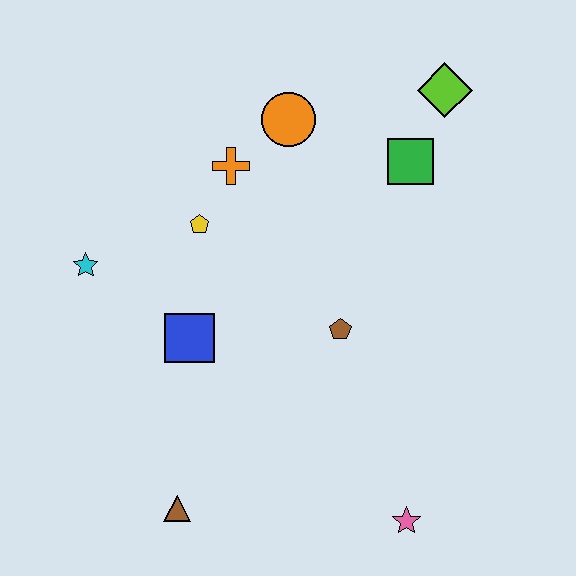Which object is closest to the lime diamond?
The green square is closest to the lime diamond.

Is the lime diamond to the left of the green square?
No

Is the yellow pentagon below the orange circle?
Yes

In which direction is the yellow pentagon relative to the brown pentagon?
The yellow pentagon is to the left of the brown pentagon.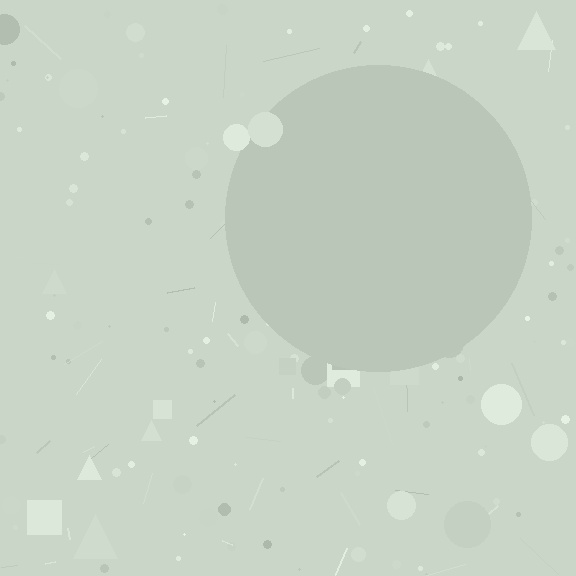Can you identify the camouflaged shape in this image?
The camouflaged shape is a circle.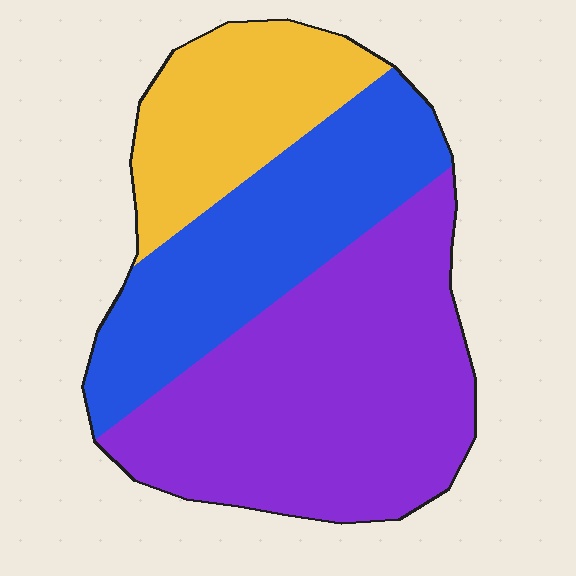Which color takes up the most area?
Purple, at roughly 50%.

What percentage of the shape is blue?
Blue takes up about one third (1/3) of the shape.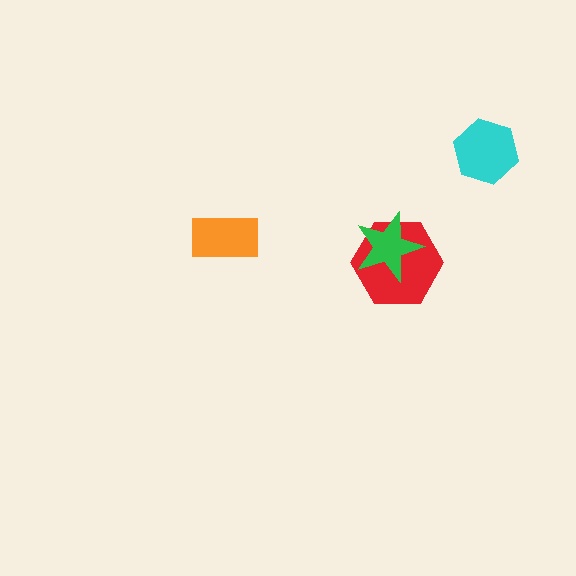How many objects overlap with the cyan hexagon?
0 objects overlap with the cyan hexagon.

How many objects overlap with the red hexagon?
1 object overlaps with the red hexagon.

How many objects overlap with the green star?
1 object overlaps with the green star.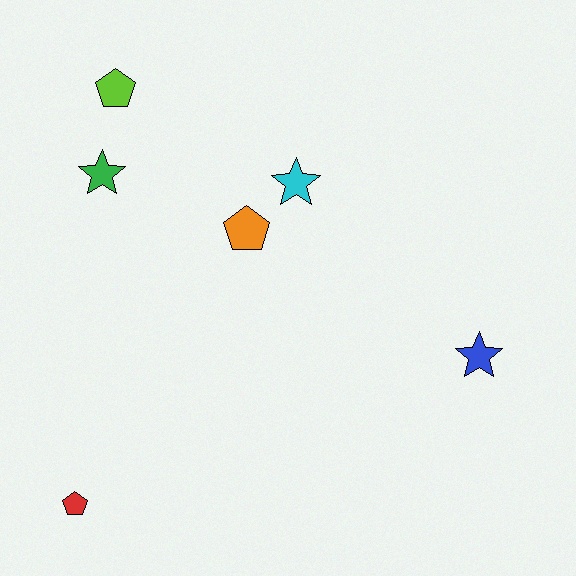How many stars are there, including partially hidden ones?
There are 3 stars.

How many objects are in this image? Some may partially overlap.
There are 6 objects.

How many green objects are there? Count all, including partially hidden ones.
There is 1 green object.